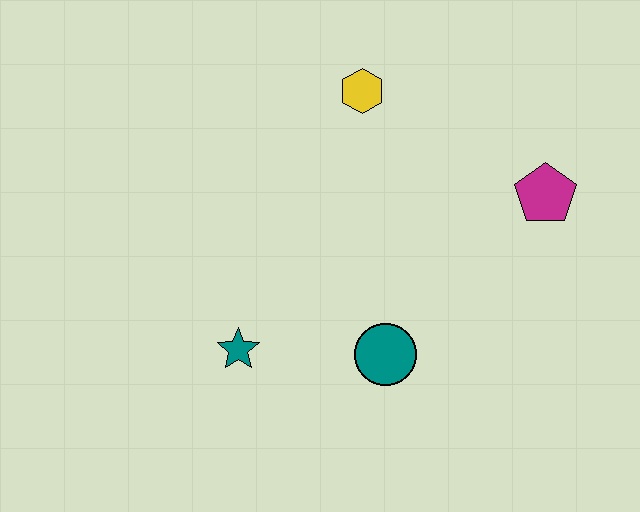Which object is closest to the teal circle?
The teal star is closest to the teal circle.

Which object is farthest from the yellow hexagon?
The teal star is farthest from the yellow hexagon.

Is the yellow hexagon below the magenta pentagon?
No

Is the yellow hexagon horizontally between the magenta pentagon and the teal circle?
No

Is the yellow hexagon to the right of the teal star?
Yes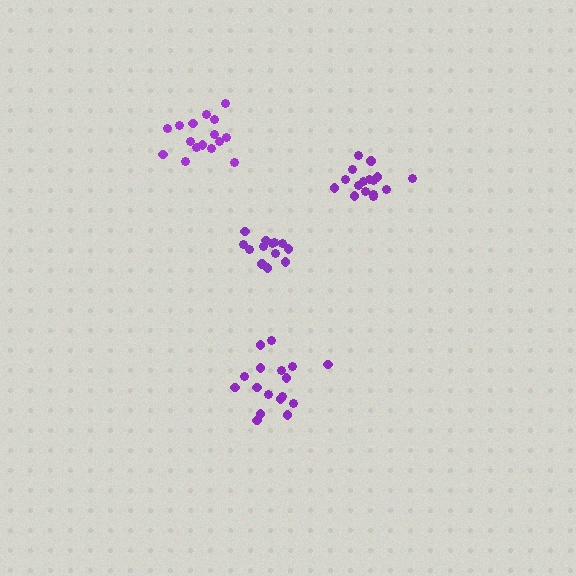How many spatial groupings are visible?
There are 4 spatial groupings.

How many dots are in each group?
Group 1: 16 dots, Group 2: 13 dots, Group 3: 17 dots, Group 4: 16 dots (62 total).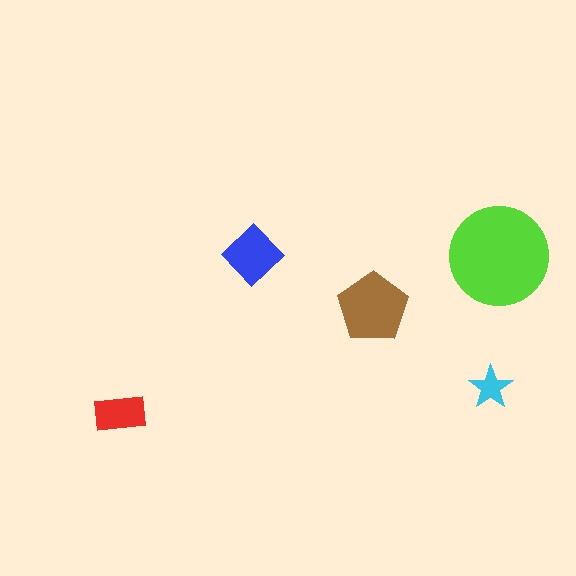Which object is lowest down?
The red rectangle is bottommost.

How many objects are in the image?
There are 5 objects in the image.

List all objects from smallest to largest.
The cyan star, the red rectangle, the blue diamond, the brown pentagon, the lime circle.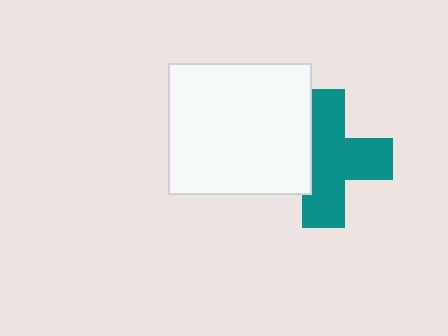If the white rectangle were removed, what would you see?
You would see the complete teal cross.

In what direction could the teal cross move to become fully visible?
The teal cross could move right. That would shift it out from behind the white rectangle entirely.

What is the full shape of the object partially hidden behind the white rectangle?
The partially hidden object is a teal cross.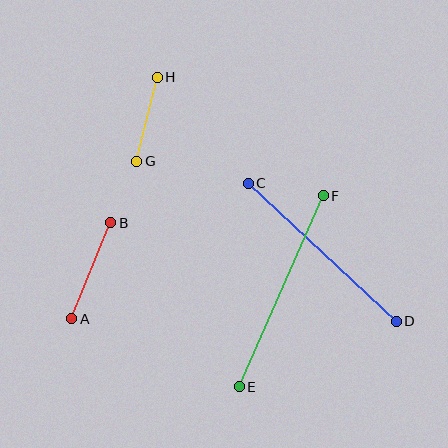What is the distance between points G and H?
The distance is approximately 87 pixels.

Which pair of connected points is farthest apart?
Points E and F are farthest apart.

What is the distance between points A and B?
The distance is approximately 103 pixels.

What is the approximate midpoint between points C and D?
The midpoint is at approximately (322, 252) pixels.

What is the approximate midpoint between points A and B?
The midpoint is at approximately (91, 271) pixels.